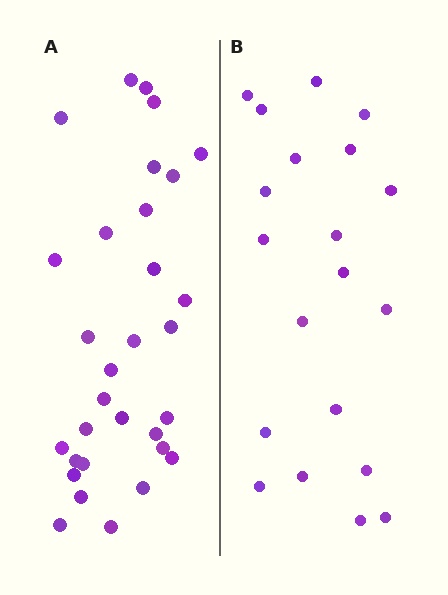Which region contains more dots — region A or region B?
Region A (the left region) has more dots.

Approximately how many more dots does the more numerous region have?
Region A has roughly 12 or so more dots than region B.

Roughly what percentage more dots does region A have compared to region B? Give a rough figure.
About 55% more.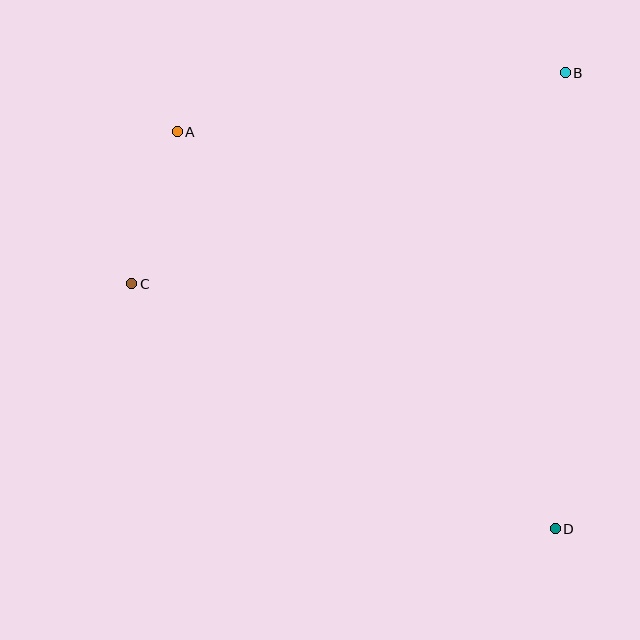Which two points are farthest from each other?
Points A and D are farthest from each other.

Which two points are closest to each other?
Points A and C are closest to each other.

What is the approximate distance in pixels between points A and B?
The distance between A and B is approximately 392 pixels.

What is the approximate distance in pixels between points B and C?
The distance between B and C is approximately 482 pixels.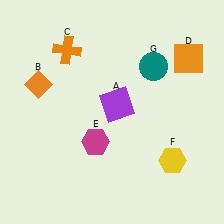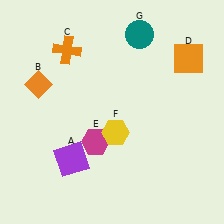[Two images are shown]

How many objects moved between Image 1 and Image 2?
3 objects moved between the two images.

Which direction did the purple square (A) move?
The purple square (A) moved down.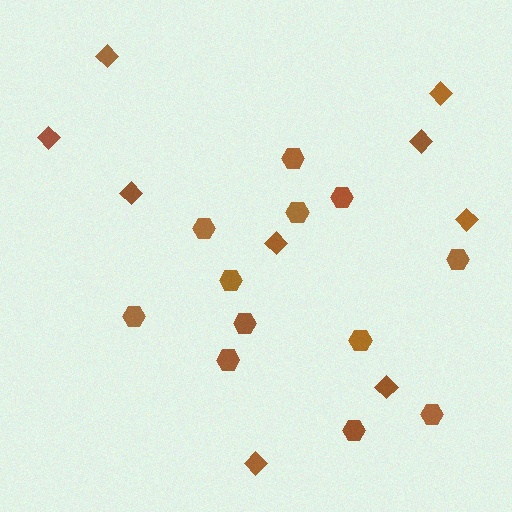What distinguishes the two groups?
There are 2 groups: one group of diamonds (9) and one group of hexagons (12).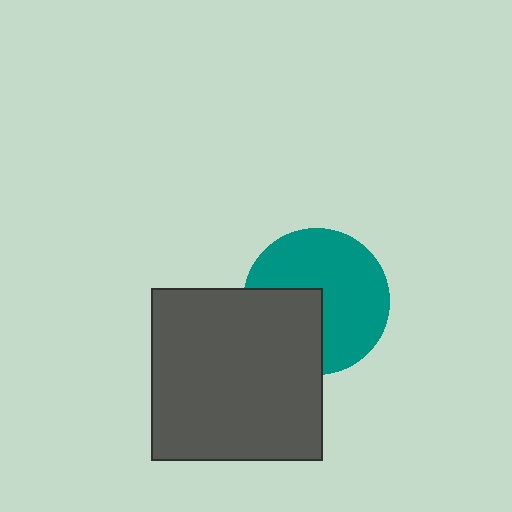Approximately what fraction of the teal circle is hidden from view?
Roughly 35% of the teal circle is hidden behind the dark gray square.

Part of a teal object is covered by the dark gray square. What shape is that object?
It is a circle.